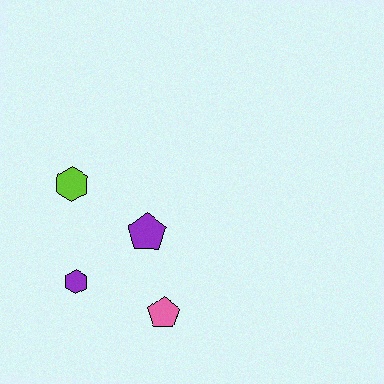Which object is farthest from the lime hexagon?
The pink pentagon is farthest from the lime hexagon.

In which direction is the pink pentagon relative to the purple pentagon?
The pink pentagon is below the purple pentagon.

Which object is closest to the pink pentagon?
The purple pentagon is closest to the pink pentagon.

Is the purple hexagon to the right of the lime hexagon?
Yes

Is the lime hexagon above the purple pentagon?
Yes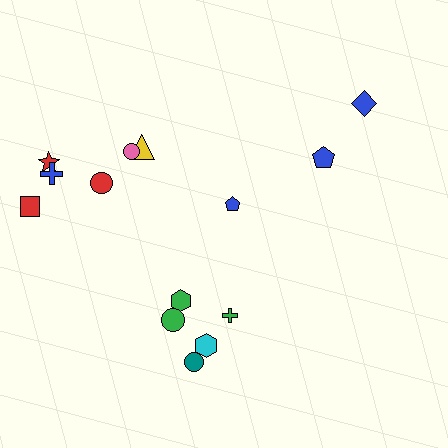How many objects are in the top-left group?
There are 6 objects.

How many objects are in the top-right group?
There are 3 objects.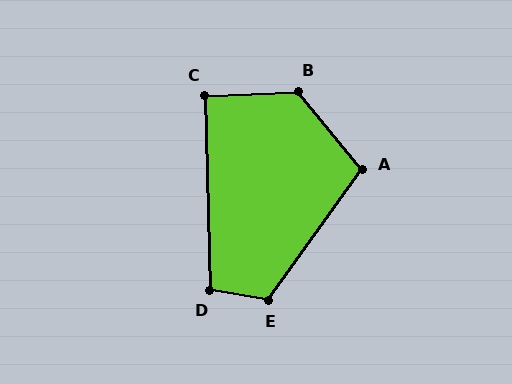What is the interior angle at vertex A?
Approximately 105 degrees (obtuse).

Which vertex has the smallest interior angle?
C, at approximately 91 degrees.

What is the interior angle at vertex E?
Approximately 117 degrees (obtuse).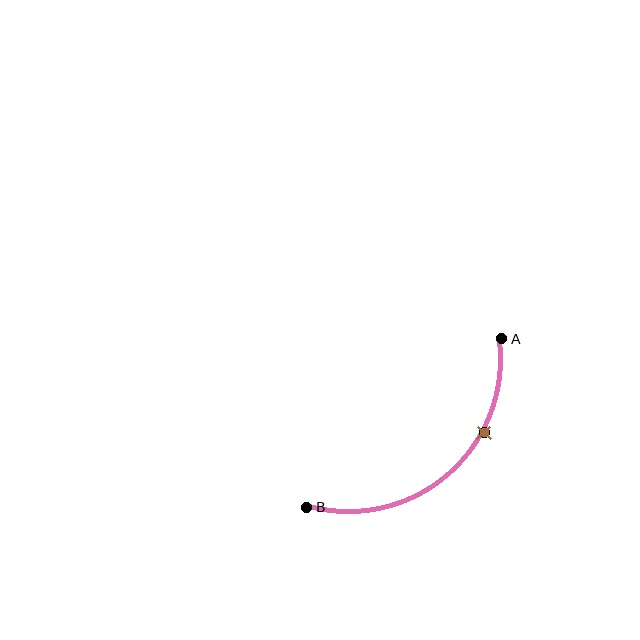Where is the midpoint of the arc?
The arc midpoint is the point on the curve farthest from the straight line joining A and B. It sits below and to the right of that line.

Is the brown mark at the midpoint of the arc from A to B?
No. The brown mark lies on the arc but is closer to endpoint A. The arc midpoint would be at the point on the curve equidistant along the arc from both A and B.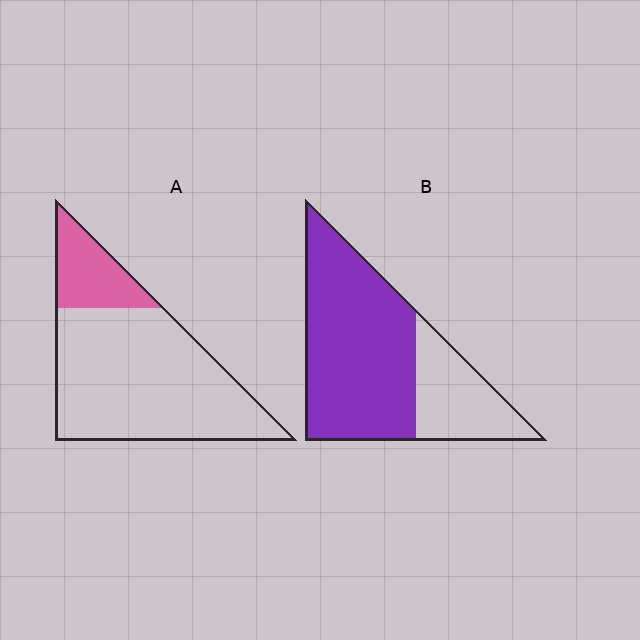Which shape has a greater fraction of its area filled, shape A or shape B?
Shape B.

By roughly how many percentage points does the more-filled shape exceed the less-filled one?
By roughly 50 percentage points (B over A).